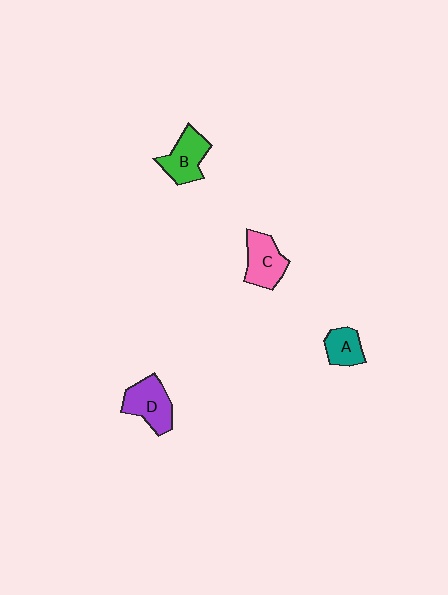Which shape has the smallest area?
Shape A (teal).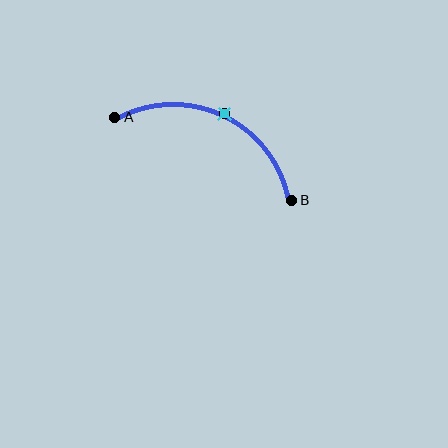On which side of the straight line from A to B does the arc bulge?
The arc bulges above the straight line connecting A and B.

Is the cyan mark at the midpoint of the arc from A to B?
Yes. The cyan mark lies on the arc at equal arc-length from both A and B — it is the arc midpoint.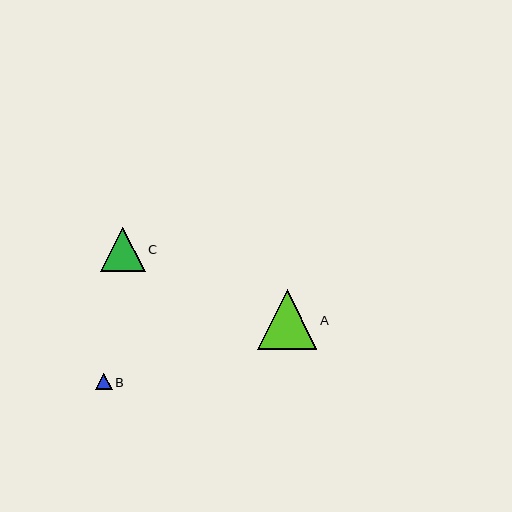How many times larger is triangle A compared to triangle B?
Triangle A is approximately 3.5 times the size of triangle B.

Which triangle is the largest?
Triangle A is the largest with a size of approximately 59 pixels.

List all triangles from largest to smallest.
From largest to smallest: A, C, B.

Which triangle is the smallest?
Triangle B is the smallest with a size of approximately 17 pixels.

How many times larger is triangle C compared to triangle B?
Triangle C is approximately 2.7 times the size of triangle B.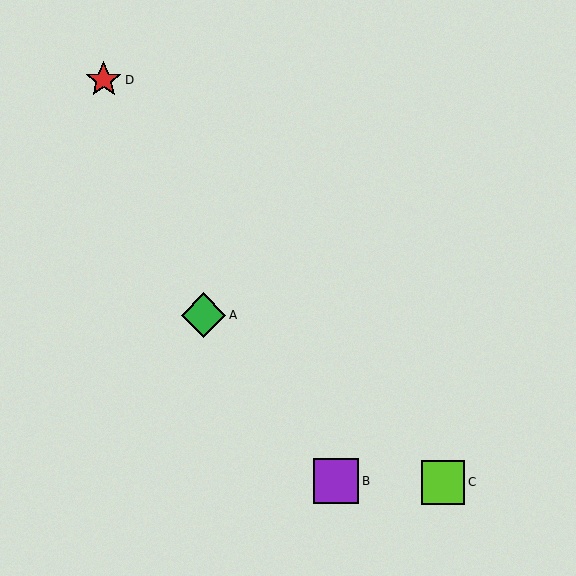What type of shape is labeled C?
Shape C is a lime square.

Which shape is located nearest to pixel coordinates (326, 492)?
The purple square (labeled B) at (336, 481) is nearest to that location.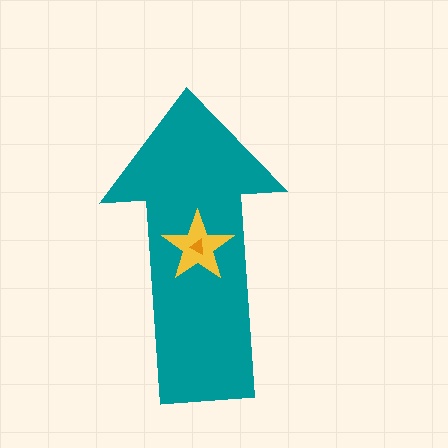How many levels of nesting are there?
3.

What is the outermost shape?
The teal arrow.